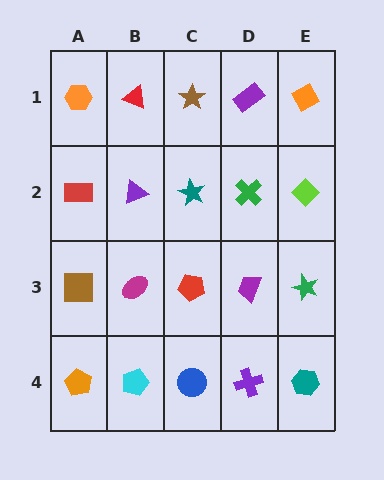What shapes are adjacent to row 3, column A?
A red rectangle (row 2, column A), an orange pentagon (row 4, column A), a magenta ellipse (row 3, column B).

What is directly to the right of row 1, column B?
A brown star.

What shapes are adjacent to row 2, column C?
A brown star (row 1, column C), a red pentagon (row 3, column C), a purple triangle (row 2, column B), a green cross (row 2, column D).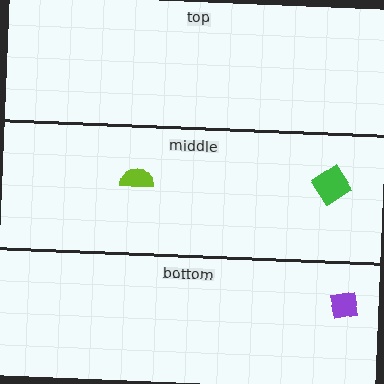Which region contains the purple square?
The bottom region.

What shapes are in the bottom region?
The purple square.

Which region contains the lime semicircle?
The middle region.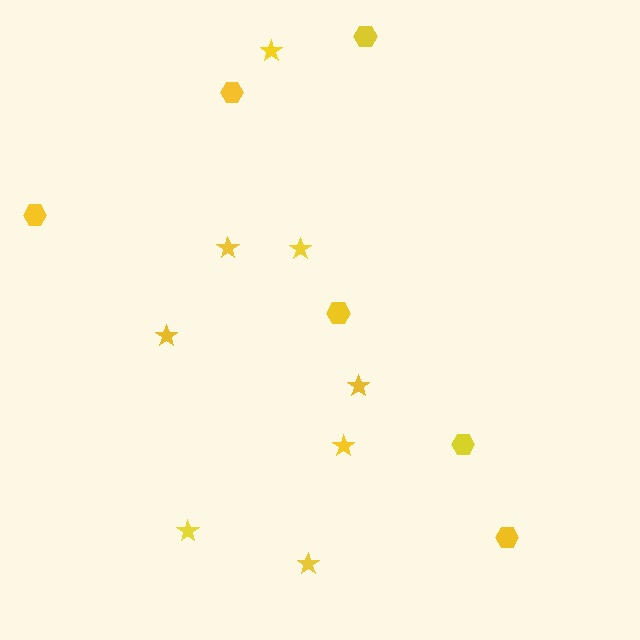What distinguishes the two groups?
There are 2 groups: one group of stars (8) and one group of hexagons (6).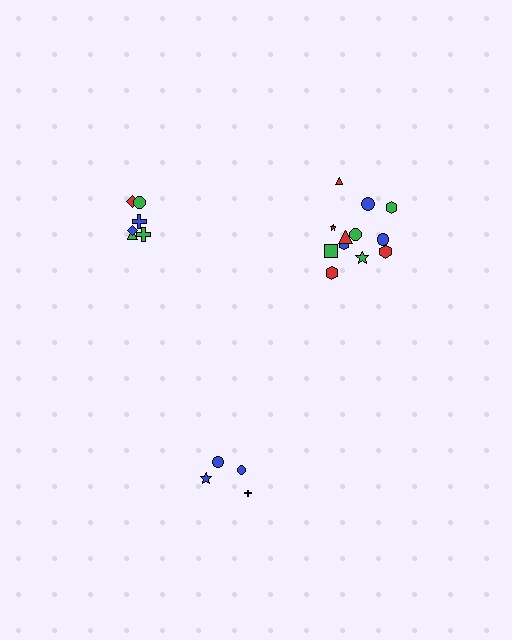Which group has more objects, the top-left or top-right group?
The top-right group.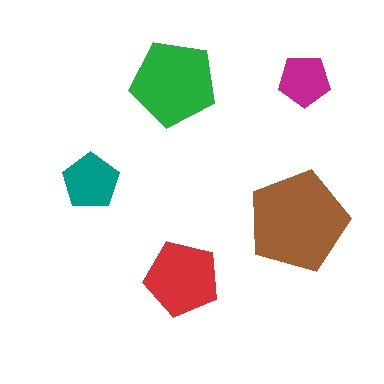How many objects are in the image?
There are 5 objects in the image.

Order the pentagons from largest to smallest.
the brown one, the green one, the red one, the teal one, the magenta one.